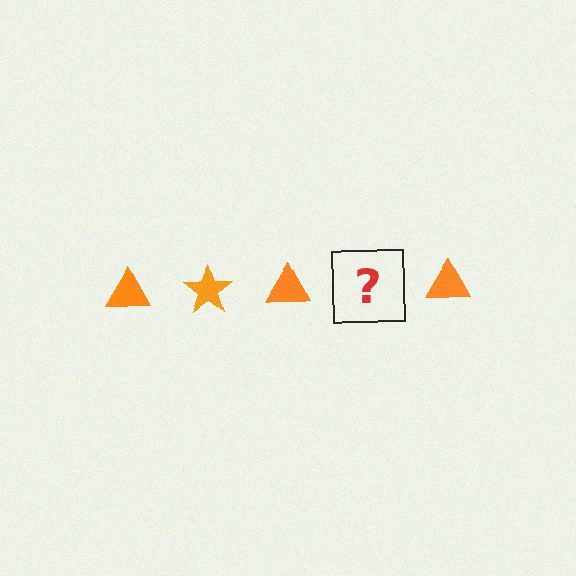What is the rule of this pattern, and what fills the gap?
The rule is that the pattern cycles through triangle, star shapes in orange. The gap should be filled with an orange star.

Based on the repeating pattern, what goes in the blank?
The blank should be an orange star.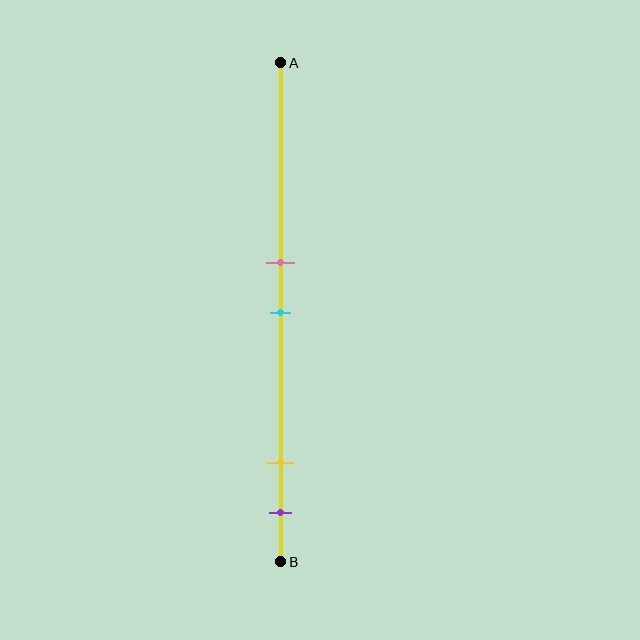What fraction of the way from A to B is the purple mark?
The purple mark is approximately 90% (0.9) of the way from A to B.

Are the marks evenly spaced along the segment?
No, the marks are not evenly spaced.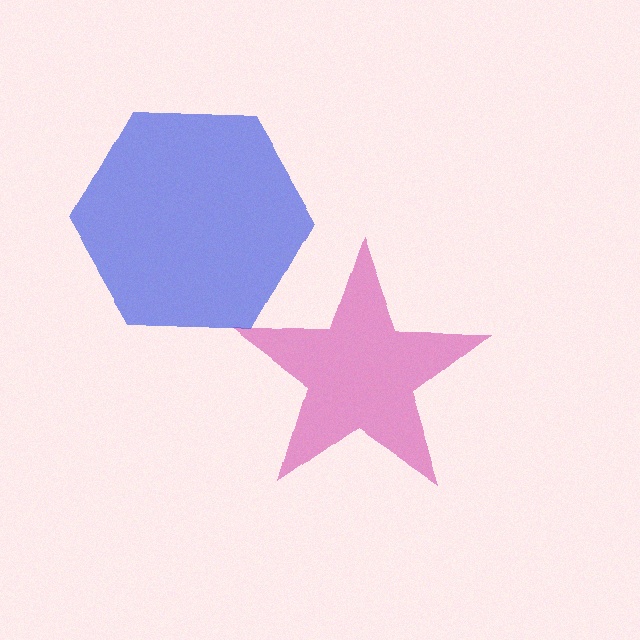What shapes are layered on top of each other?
The layered shapes are: a magenta star, a blue hexagon.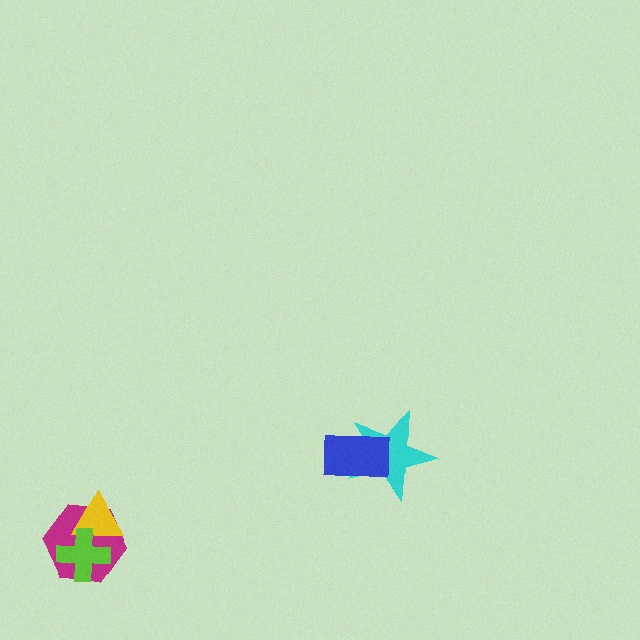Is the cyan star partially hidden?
Yes, it is partially covered by another shape.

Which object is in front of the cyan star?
The blue rectangle is in front of the cyan star.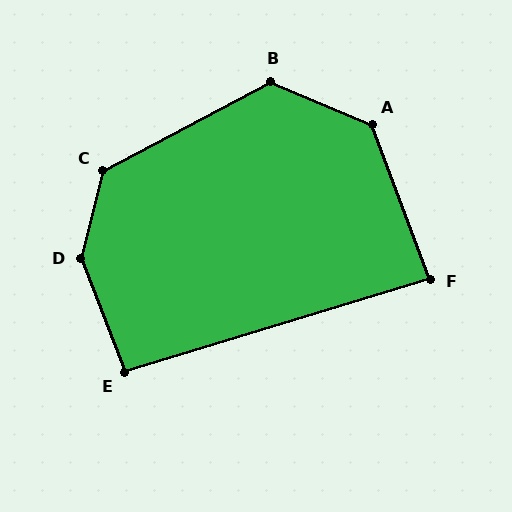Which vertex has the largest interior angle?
D, at approximately 145 degrees.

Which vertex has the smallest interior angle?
F, at approximately 86 degrees.